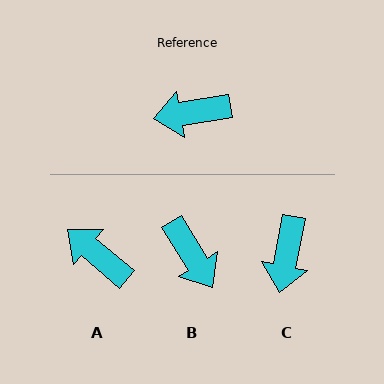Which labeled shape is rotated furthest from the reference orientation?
B, about 113 degrees away.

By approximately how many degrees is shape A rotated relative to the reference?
Approximately 49 degrees clockwise.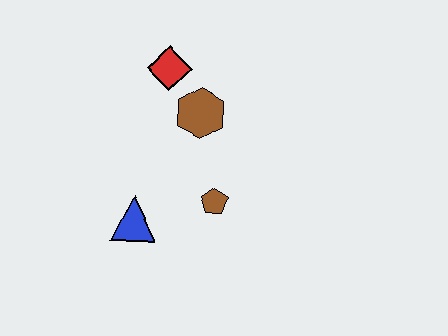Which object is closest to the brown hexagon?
The red diamond is closest to the brown hexagon.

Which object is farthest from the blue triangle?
The red diamond is farthest from the blue triangle.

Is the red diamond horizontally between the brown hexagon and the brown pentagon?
No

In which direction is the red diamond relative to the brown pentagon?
The red diamond is above the brown pentagon.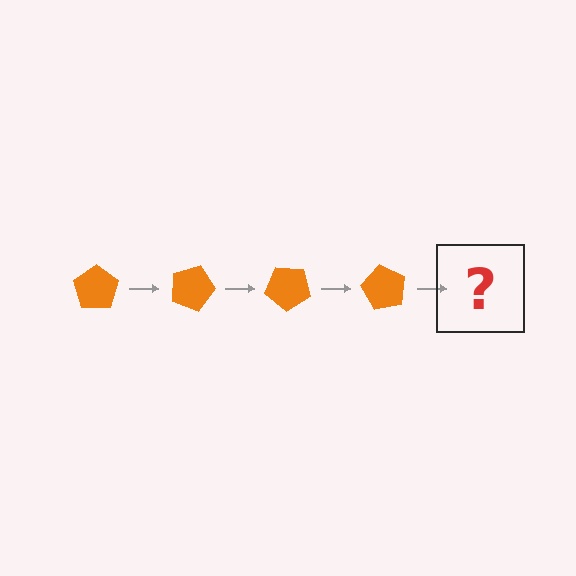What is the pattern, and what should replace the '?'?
The pattern is that the pentagon rotates 20 degrees each step. The '?' should be an orange pentagon rotated 80 degrees.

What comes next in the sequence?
The next element should be an orange pentagon rotated 80 degrees.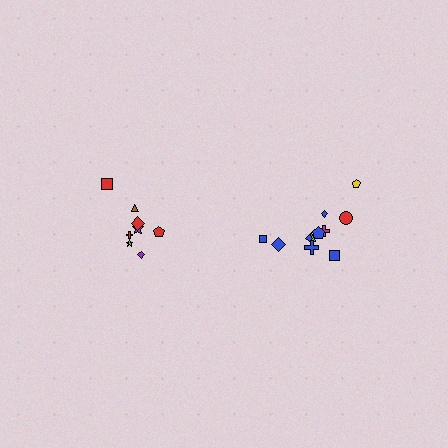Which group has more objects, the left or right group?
The right group.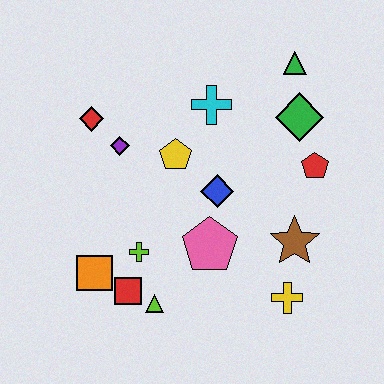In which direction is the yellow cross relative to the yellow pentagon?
The yellow cross is below the yellow pentagon.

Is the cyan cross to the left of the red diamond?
No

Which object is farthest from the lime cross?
The green triangle is farthest from the lime cross.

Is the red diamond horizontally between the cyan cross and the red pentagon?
No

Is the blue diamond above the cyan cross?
No